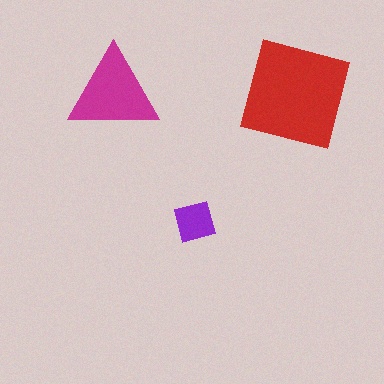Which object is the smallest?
The purple square.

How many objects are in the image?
There are 3 objects in the image.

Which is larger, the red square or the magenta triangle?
The red square.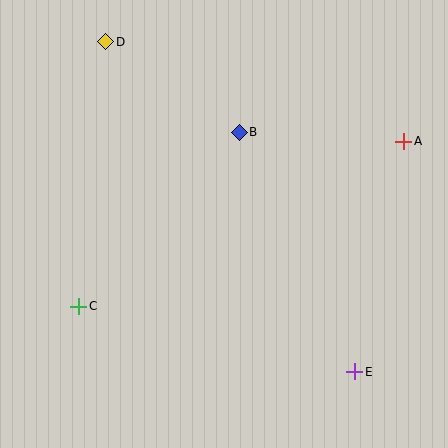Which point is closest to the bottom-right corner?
Point E is closest to the bottom-right corner.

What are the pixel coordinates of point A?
Point A is at (404, 141).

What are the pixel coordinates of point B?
Point B is at (239, 132).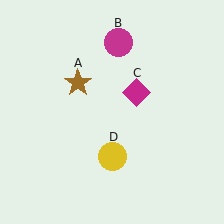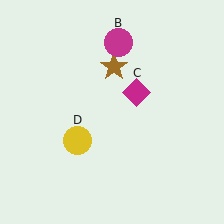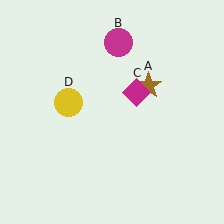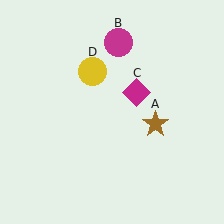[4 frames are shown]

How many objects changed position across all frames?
2 objects changed position: brown star (object A), yellow circle (object D).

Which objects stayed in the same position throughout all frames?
Magenta circle (object B) and magenta diamond (object C) remained stationary.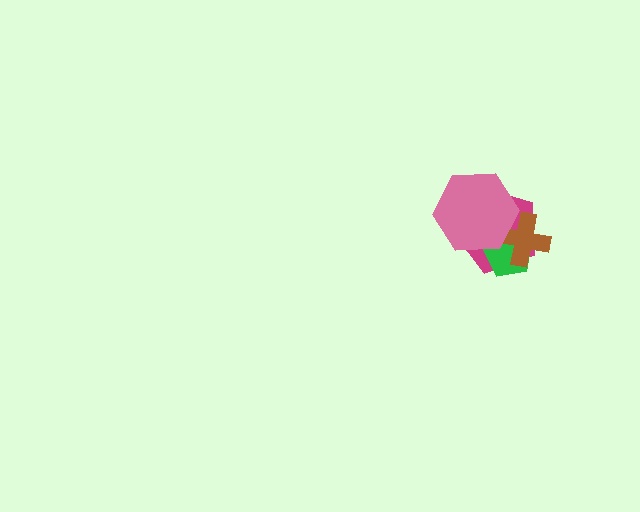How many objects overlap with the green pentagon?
3 objects overlap with the green pentagon.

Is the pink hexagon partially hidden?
No, no other shape covers it.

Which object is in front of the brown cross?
The pink hexagon is in front of the brown cross.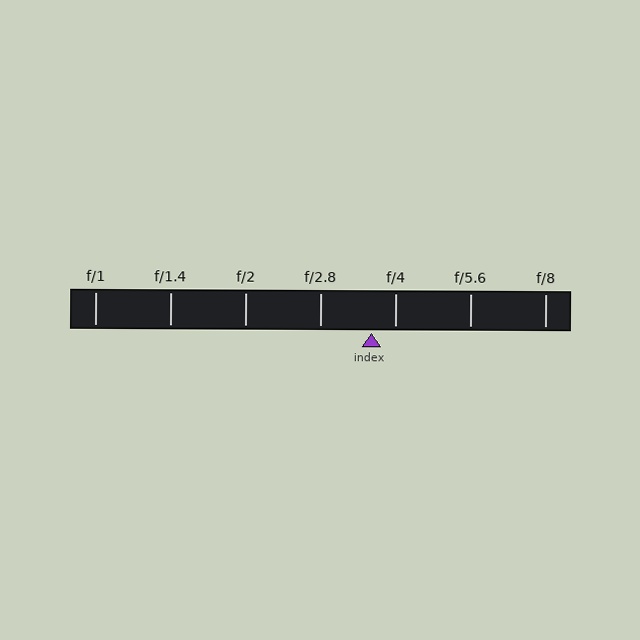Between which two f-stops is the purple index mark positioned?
The index mark is between f/2.8 and f/4.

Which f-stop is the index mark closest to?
The index mark is closest to f/4.